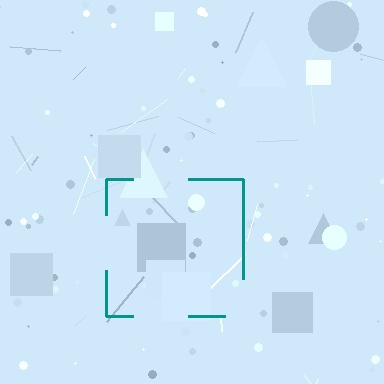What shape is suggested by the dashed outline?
The dashed outline suggests a square.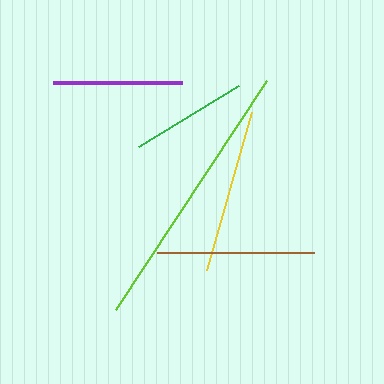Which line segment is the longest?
The lime line is the longest at approximately 274 pixels.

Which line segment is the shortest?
The green line is the shortest at approximately 117 pixels.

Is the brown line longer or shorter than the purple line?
The brown line is longer than the purple line.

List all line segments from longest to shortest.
From longest to shortest: lime, yellow, brown, purple, green.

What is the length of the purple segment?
The purple segment is approximately 129 pixels long.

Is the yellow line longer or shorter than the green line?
The yellow line is longer than the green line.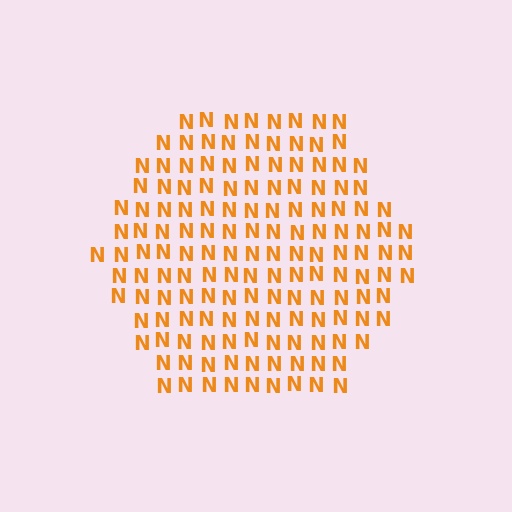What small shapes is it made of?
It is made of small letter N's.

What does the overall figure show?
The overall figure shows a hexagon.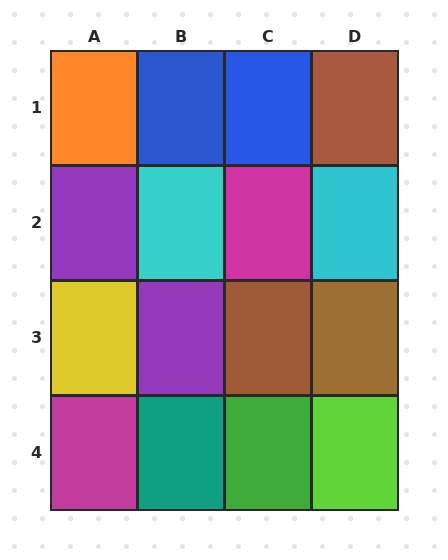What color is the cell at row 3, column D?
Brown.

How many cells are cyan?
2 cells are cyan.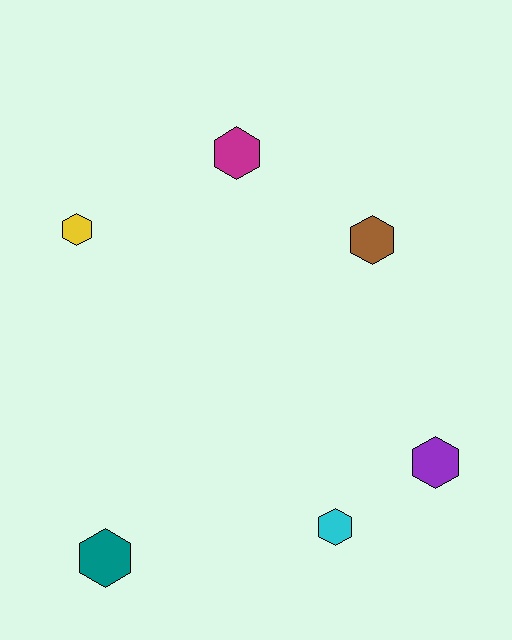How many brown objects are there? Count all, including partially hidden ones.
There is 1 brown object.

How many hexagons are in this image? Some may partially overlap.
There are 6 hexagons.